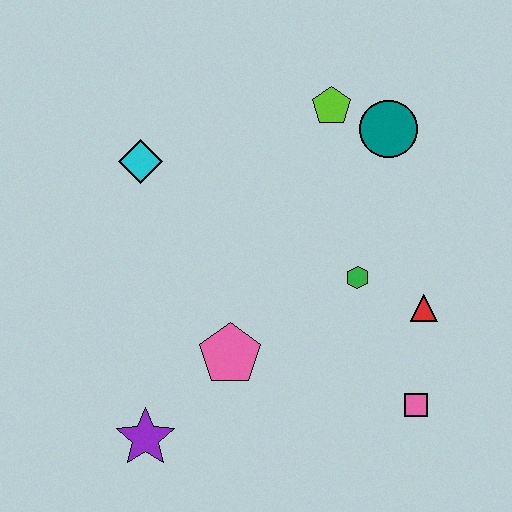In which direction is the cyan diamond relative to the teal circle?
The cyan diamond is to the left of the teal circle.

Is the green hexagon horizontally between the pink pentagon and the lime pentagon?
No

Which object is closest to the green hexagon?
The red triangle is closest to the green hexagon.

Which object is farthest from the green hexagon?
The purple star is farthest from the green hexagon.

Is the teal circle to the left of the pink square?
Yes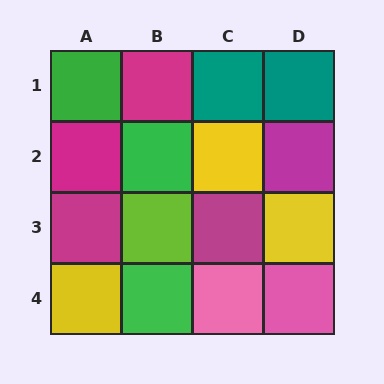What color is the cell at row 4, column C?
Pink.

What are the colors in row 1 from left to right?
Green, magenta, teal, teal.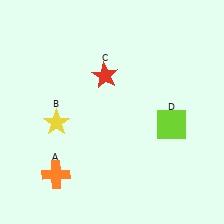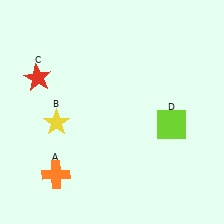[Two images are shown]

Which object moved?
The red star (C) moved left.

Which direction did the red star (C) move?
The red star (C) moved left.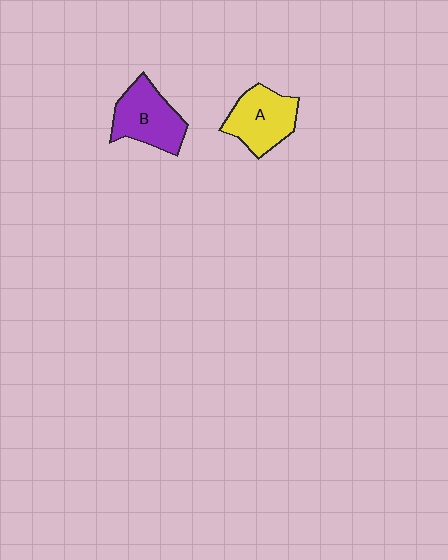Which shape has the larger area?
Shape B (purple).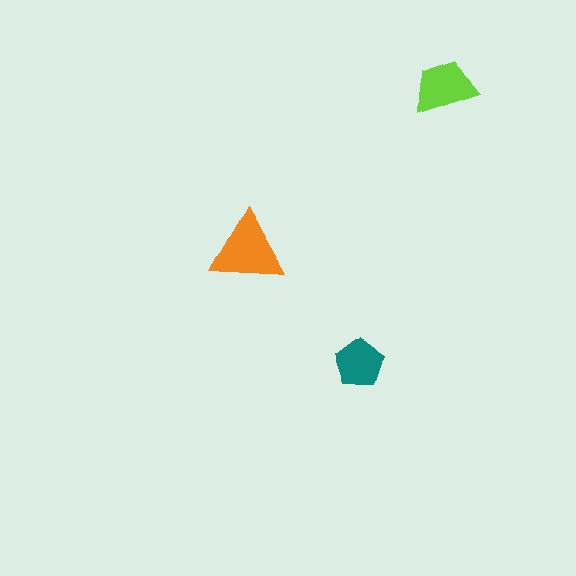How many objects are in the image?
There are 3 objects in the image.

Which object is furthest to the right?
The lime trapezoid is rightmost.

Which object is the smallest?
The teal pentagon.